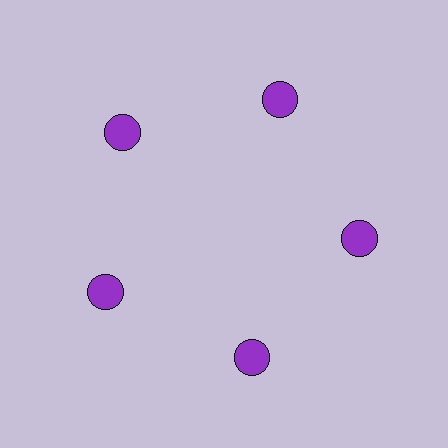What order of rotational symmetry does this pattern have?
This pattern has 5-fold rotational symmetry.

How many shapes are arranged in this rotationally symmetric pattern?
There are 5 shapes, arranged in 5 groups of 1.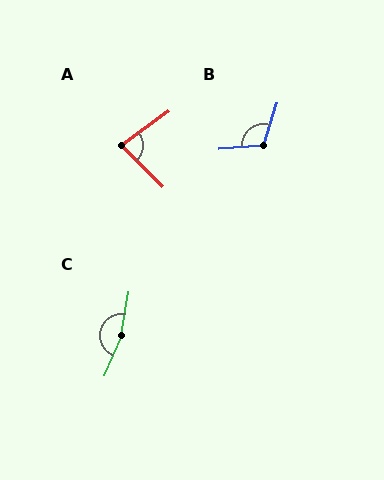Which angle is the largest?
C, at approximately 167 degrees.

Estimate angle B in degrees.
Approximately 111 degrees.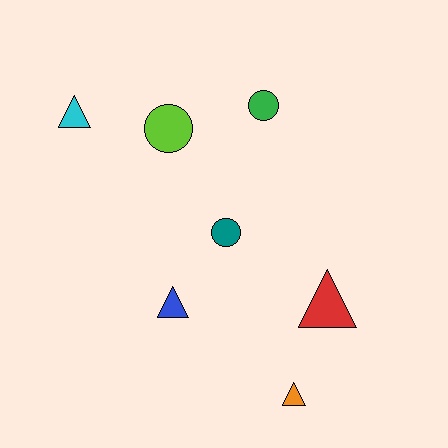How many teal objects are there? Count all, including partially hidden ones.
There is 1 teal object.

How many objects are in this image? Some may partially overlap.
There are 7 objects.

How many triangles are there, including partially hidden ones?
There are 4 triangles.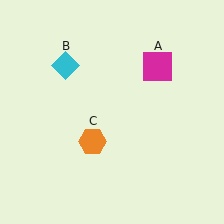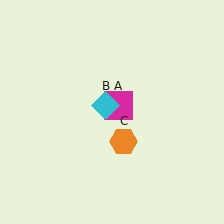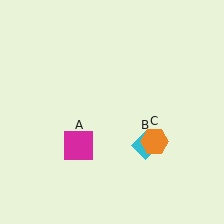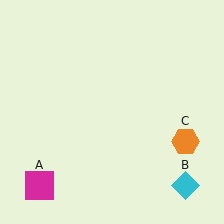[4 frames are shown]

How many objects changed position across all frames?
3 objects changed position: magenta square (object A), cyan diamond (object B), orange hexagon (object C).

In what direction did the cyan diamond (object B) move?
The cyan diamond (object B) moved down and to the right.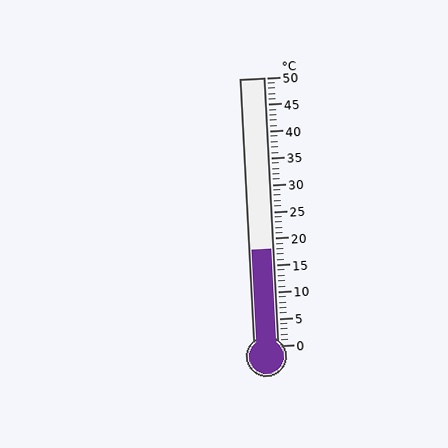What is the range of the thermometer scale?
The thermometer scale ranges from 0°C to 50°C.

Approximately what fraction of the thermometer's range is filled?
The thermometer is filled to approximately 35% of its range.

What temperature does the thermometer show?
The thermometer shows approximately 18°C.